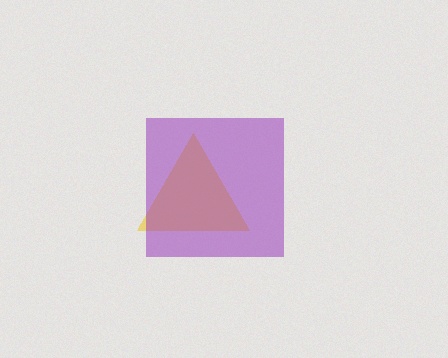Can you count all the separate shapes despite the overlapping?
Yes, there are 2 separate shapes.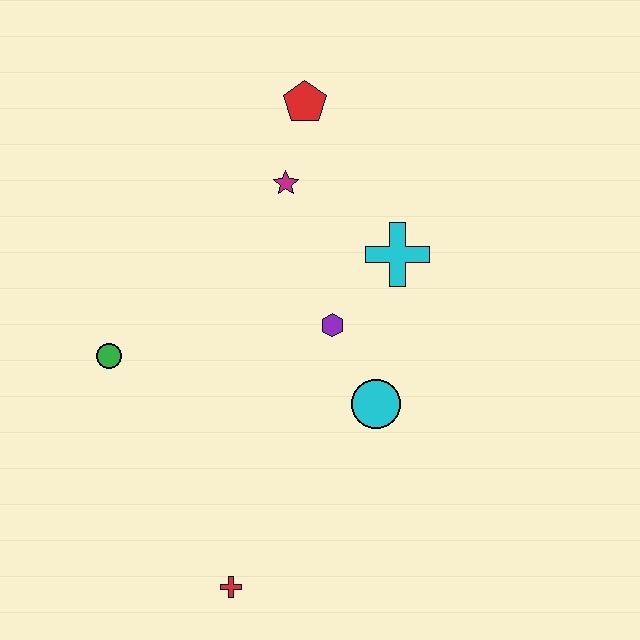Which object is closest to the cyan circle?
The purple hexagon is closest to the cyan circle.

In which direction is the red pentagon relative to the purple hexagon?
The red pentagon is above the purple hexagon.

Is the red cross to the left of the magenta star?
Yes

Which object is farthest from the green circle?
The red pentagon is farthest from the green circle.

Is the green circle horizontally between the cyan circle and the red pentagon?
No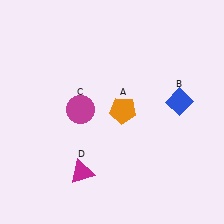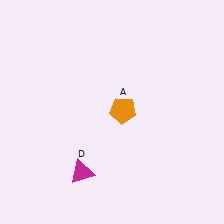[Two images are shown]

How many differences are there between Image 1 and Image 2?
There are 2 differences between the two images.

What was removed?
The magenta circle (C), the blue diamond (B) were removed in Image 2.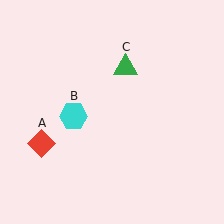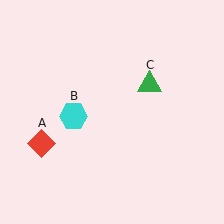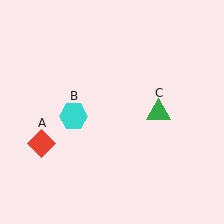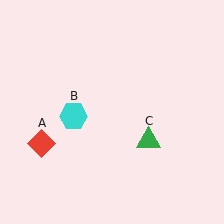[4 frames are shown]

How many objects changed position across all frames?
1 object changed position: green triangle (object C).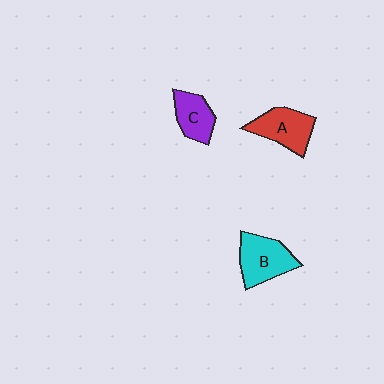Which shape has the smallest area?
Shape C (purple).